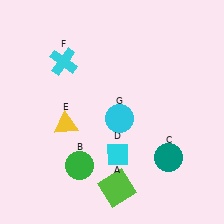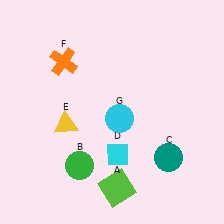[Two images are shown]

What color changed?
The cross (F) changed from cyan in Image 1 to orange in Image 2.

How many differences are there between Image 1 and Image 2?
There is 1 difference between the two images.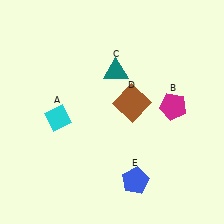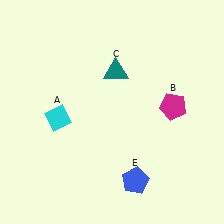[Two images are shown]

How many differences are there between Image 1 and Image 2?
There is 1 difference between the two images.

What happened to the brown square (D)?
The brown square (D) was removed in Image 2. It was in the top-right area of Image 1.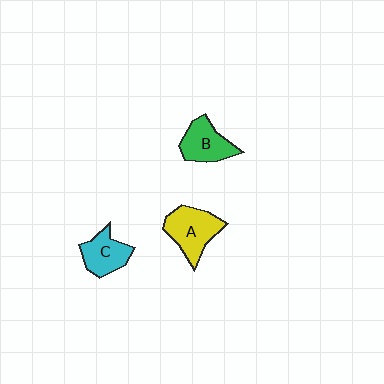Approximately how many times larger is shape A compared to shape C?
Approximately 1.4 times.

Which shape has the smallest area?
Shape C (cyan).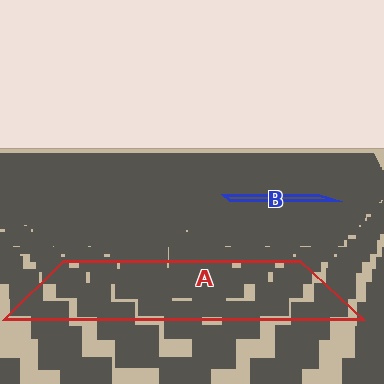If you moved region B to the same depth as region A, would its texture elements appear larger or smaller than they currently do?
They would appear larger. At a closer depth, the same texture elements are projected at a bigger on-screen size.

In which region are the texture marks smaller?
The texture marks are smaller in region B, because it is farther away.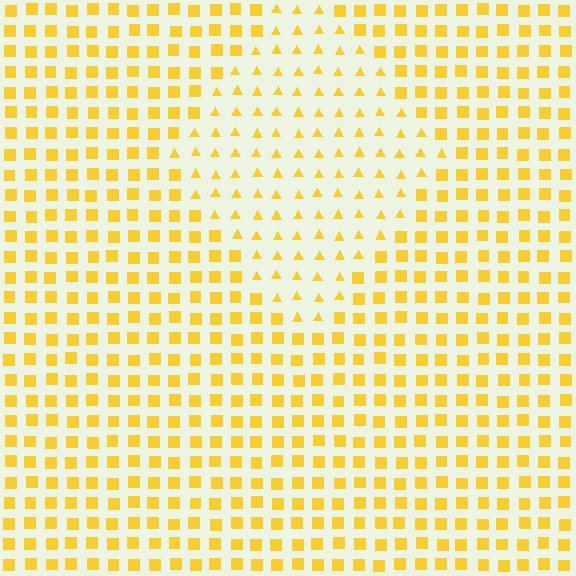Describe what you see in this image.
The image is filled with small yellow elements arranged in a uniform grid. A diamond-shaped region contains triangles, while the surrounding area contains squares. The boundary is defined purely by the change in element shape.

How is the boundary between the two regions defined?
The boundary is defined by a change in element shape: triangles inside vs. squares outside. All elements share the same color and spacing.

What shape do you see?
I see a diamond.